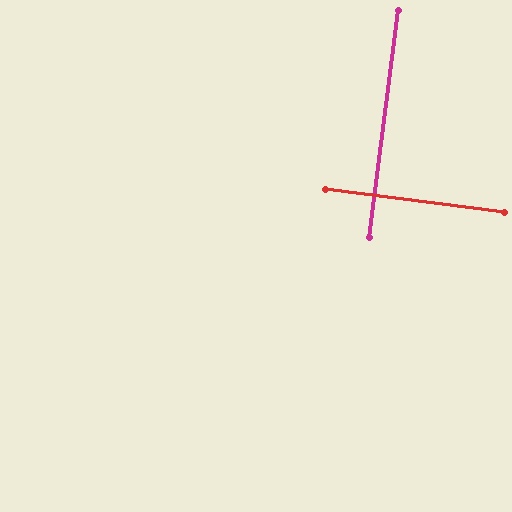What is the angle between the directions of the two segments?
Approximately 90 degrees.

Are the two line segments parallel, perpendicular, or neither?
Perpendicular — they meet at approximately 90°.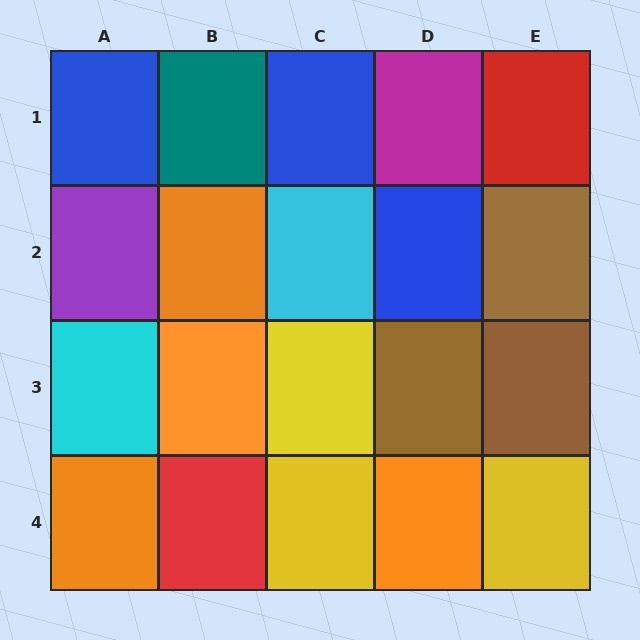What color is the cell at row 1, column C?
Blue.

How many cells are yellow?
3 cells are yellow.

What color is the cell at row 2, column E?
Brown.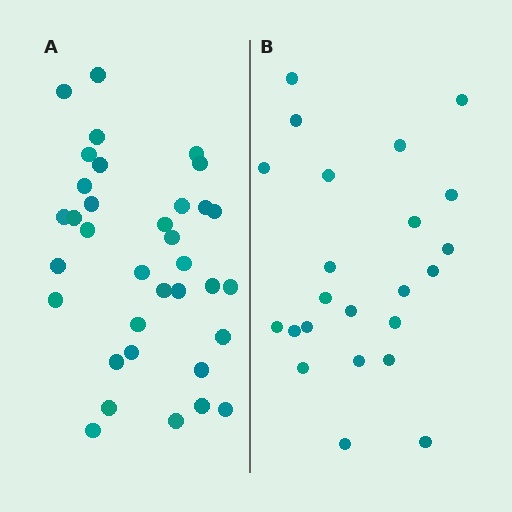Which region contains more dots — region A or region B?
Region A (the left region) has more dots.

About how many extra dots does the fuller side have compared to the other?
Region A has roughly 12 or so more dots than region B.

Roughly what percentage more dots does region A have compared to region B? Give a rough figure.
About 50% more.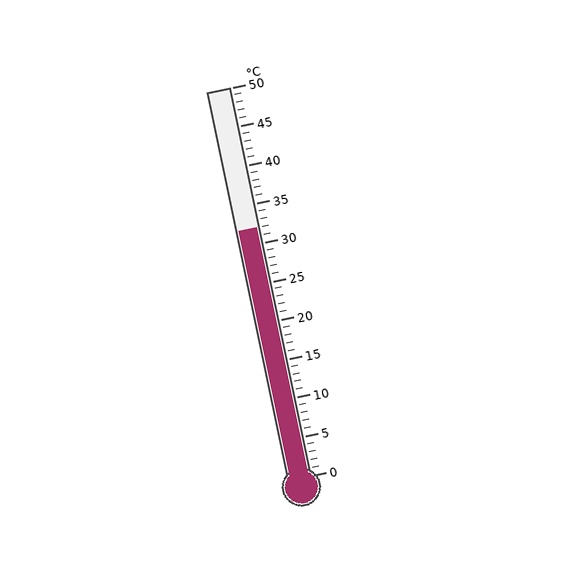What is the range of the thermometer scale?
The thermometer scale ranges from 0°C to 50°C.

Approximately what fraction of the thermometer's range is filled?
The thermometer is filled to approximately 65% of its range.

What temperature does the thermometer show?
The thermometer shows approximately 32°C.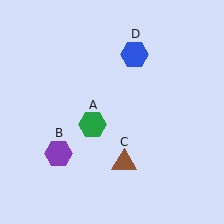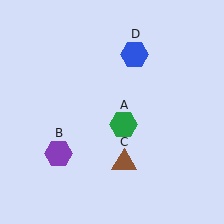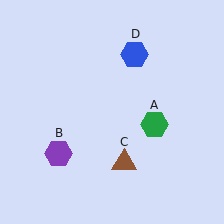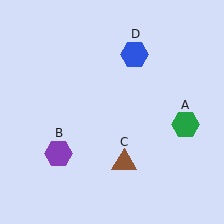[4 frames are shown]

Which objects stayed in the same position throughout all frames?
Purple hexagon (object B) and brown triangle (object C) and blue hexagon (object D) remained stationary.